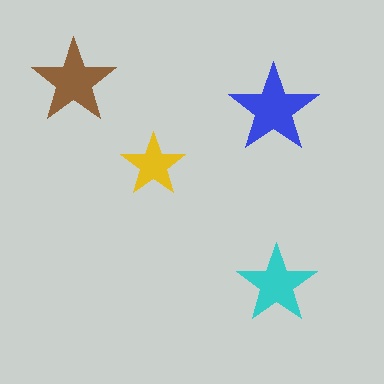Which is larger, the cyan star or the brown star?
The brown one.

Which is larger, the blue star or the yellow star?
The blue one.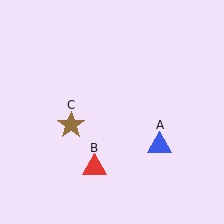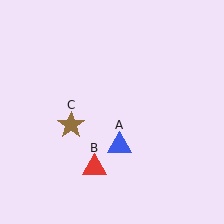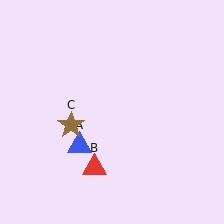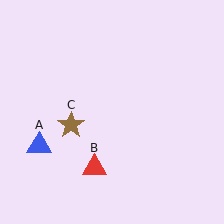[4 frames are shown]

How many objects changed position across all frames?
1 object changed position: blue triangle (object A).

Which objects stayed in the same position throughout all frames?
Red triangle (object B) and brown star (object C) remained stationary.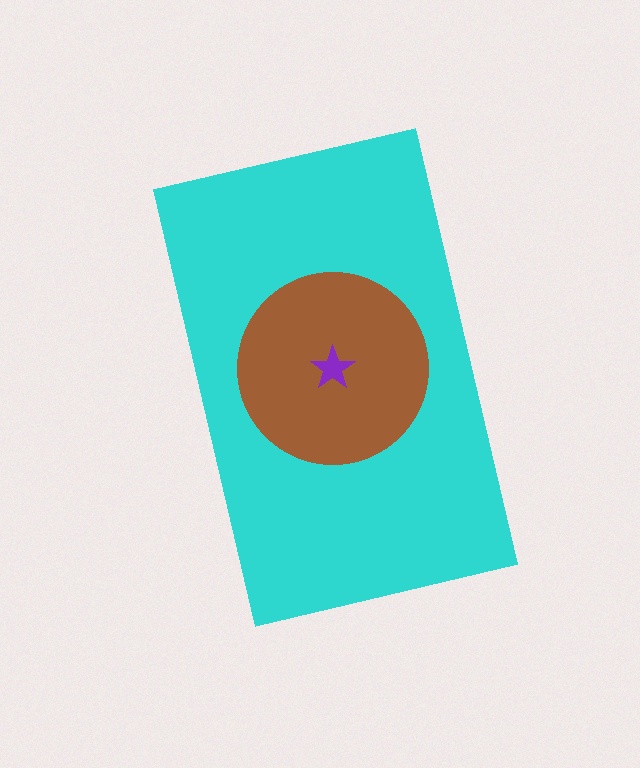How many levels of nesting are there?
3.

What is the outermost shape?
The cyan rectangle.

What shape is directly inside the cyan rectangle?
The brown circle.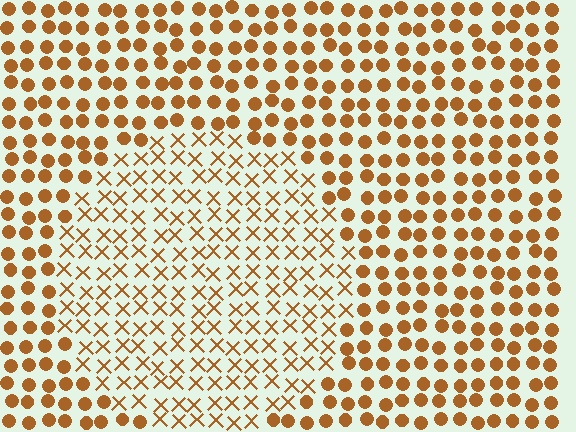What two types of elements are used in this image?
The image uses X marks inside the circle region and circles outside it.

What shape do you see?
I see a circle.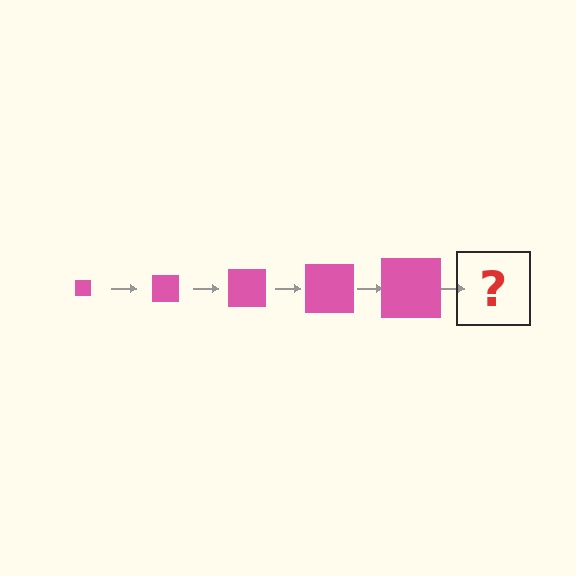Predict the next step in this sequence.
The next step is a pink square, larger than the previous one.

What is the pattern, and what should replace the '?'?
The pattern is that the square gets progressively larger each step. The '?' should be a pink square, larger than the previous one.